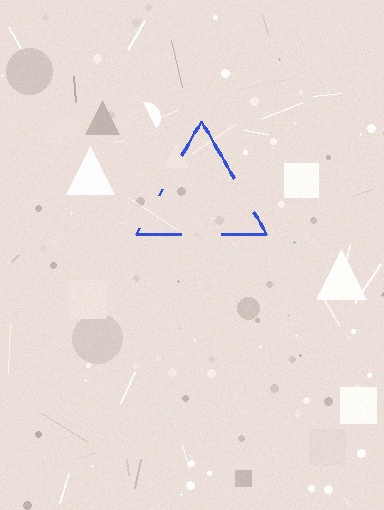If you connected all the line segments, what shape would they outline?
They would outline a triangle.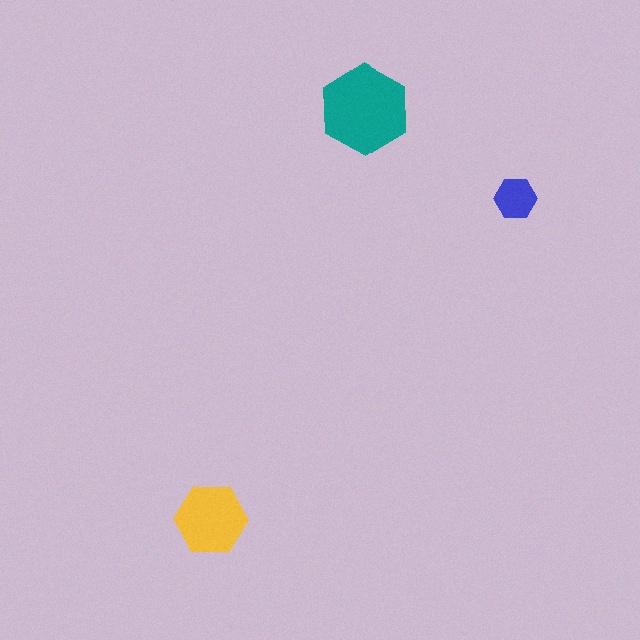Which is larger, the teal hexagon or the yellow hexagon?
The teal one.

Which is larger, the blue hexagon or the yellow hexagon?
The yellow one.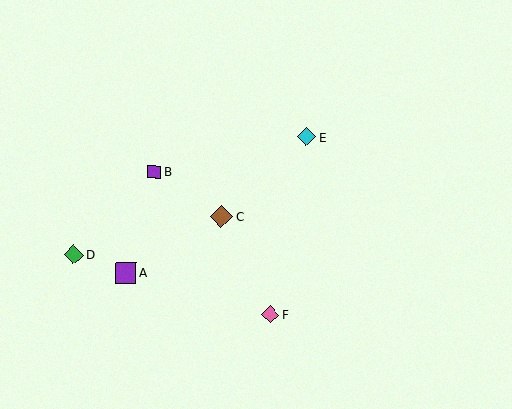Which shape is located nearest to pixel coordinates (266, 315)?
The pink diamond (labeled F) at (270, 314) is nearest to that location.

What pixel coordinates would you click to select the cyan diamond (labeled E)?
Click at (306, 137) to select the cyan diamond E.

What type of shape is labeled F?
Shape F is a pink diamond.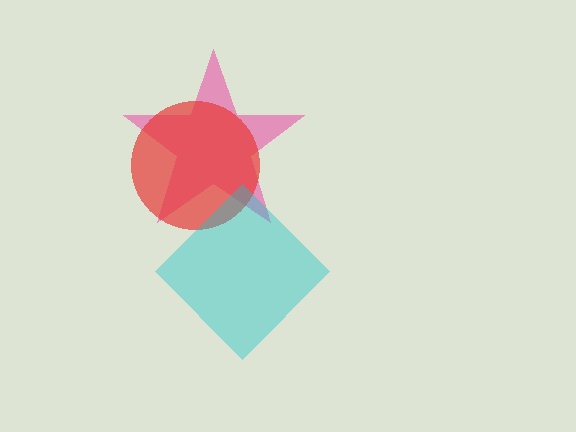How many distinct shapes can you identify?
There are 3 distinct shapes: a pink star, a red circle, a cyan diamond.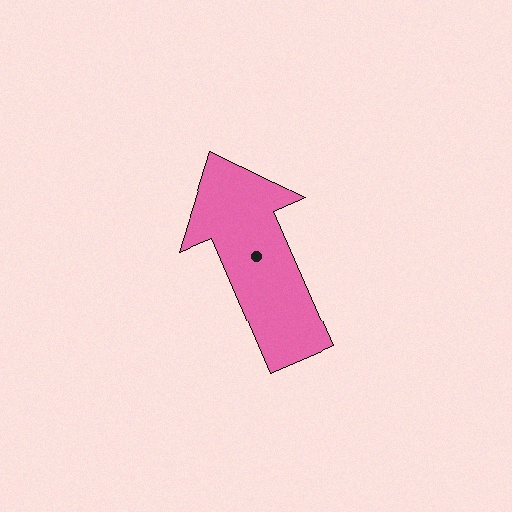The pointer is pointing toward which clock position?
Roughly 11 o'clock.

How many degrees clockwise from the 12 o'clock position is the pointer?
Approximately 337 degrees.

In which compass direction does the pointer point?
Northwest.